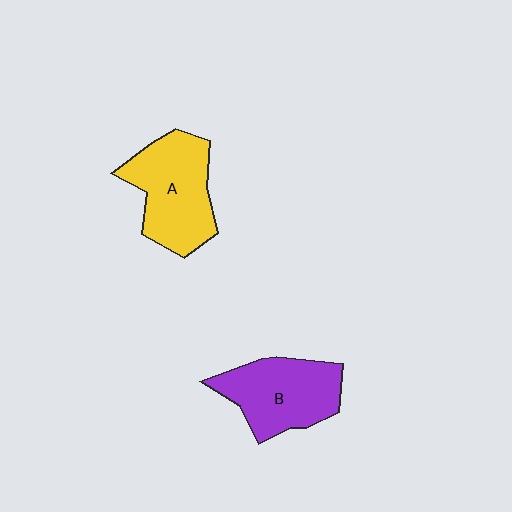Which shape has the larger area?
Shape A (yellow).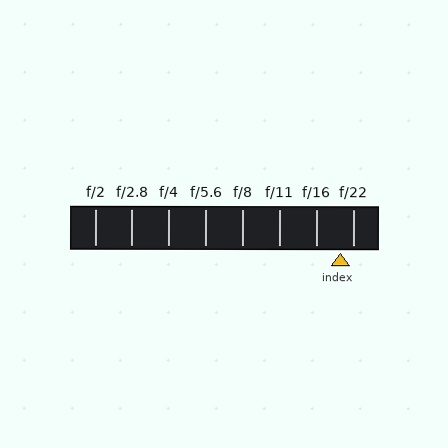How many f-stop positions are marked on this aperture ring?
There are 8 f-stop positions marked.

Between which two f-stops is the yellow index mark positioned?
The index mark is between f/16 and f/22.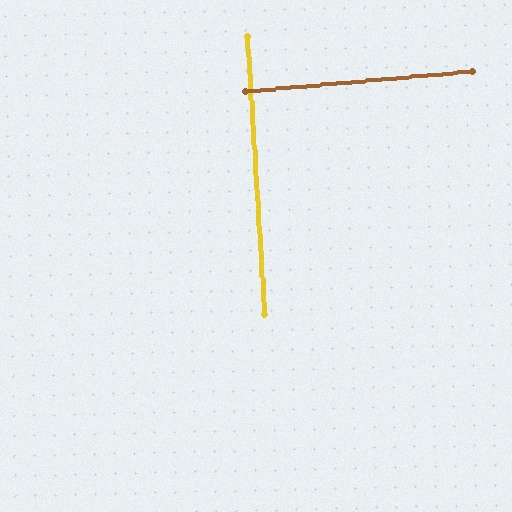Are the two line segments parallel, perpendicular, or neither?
Perpendicular — they meet at approximately 88°.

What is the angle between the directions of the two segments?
Approximately 88 degrees.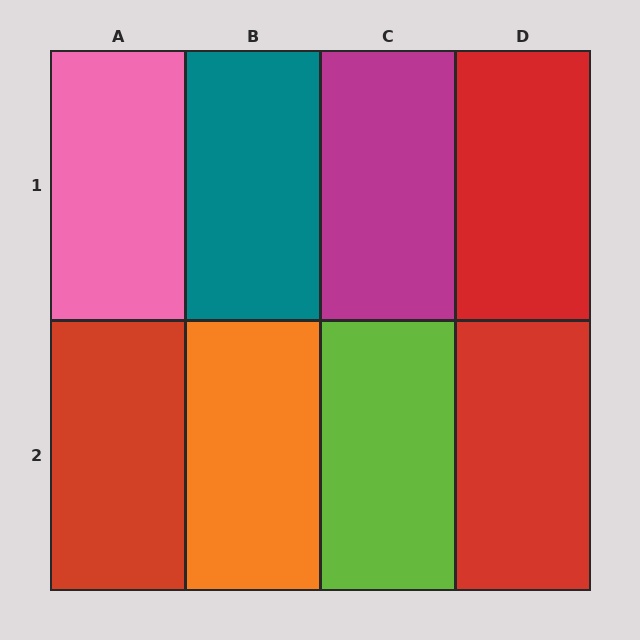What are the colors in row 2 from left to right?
Red, orange, lime, red.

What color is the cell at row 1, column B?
Teal.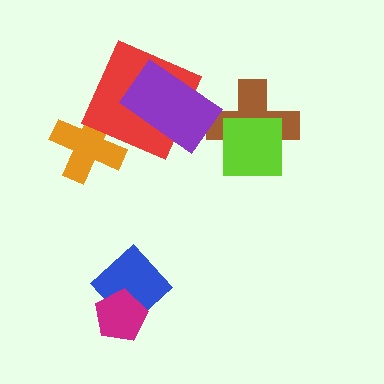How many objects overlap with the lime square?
1 object overlaps with the lime square.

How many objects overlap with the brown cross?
1 object overlaps with the brown cross.